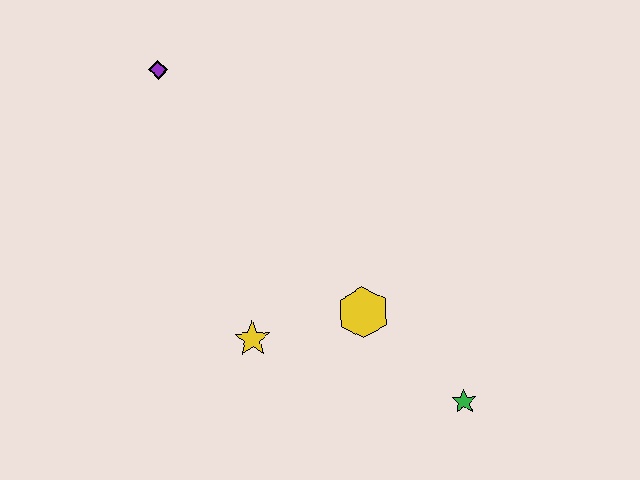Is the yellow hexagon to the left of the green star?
Yes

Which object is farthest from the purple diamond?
The green star is farthest from the purple diamond.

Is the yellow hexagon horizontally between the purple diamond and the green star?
Yes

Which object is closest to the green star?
The yellow hexagon is closest to the green star.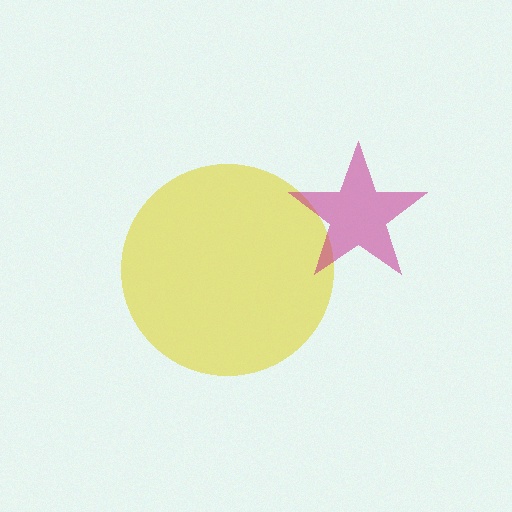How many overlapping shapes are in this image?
There are 2 overlapping shapes in the image.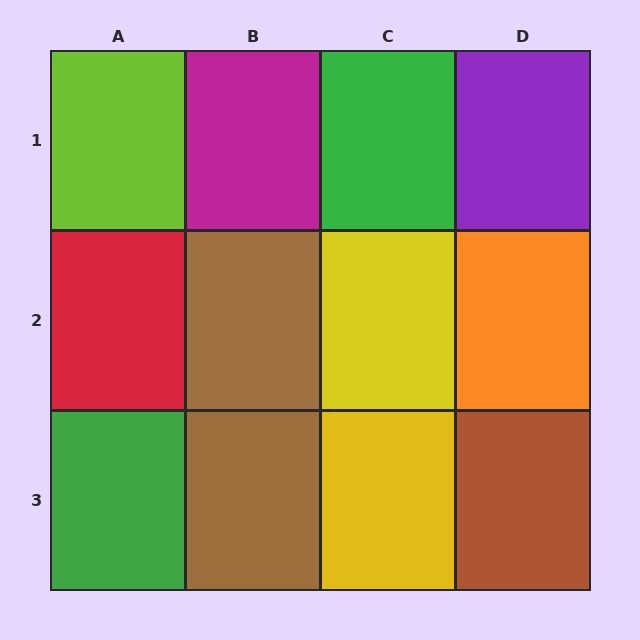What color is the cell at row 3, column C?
Yellow.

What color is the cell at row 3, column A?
Green.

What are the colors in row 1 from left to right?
Lime, magenta, green, purple.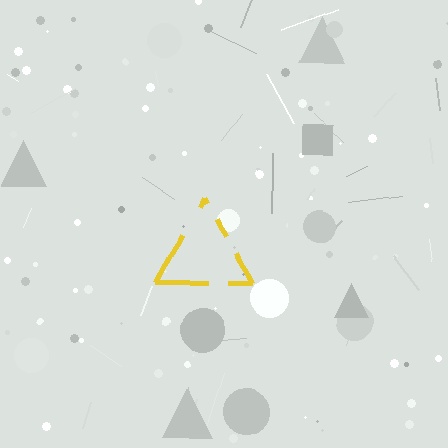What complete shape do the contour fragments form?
The contour fragments form a triangle.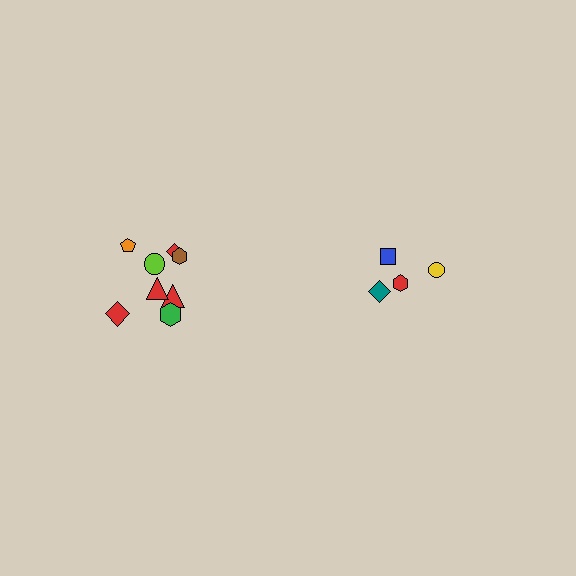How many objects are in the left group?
There are 8 objects.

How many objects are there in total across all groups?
There are 12 objects.